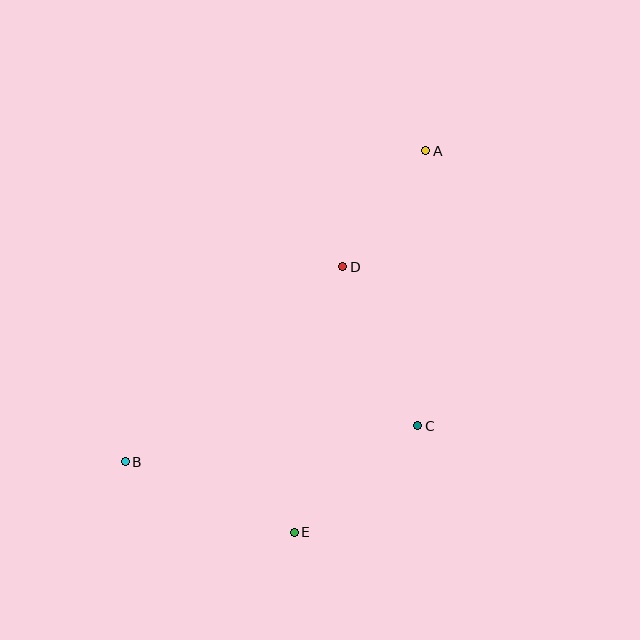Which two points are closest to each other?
Points A and D are closest to each other.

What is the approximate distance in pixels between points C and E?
The distance between C and E is approximately 163 pixels.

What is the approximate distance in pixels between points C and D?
The distance between C and D is approximately 176 pixels.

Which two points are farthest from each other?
Points A and B are farthest from each other.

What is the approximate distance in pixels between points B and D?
The distance between B and D is approximately 293 pixels.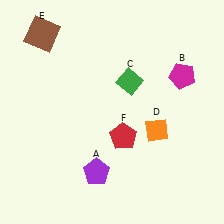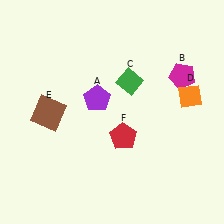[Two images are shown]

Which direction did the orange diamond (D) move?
The orange diamond (D) moved up.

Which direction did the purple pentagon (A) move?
The purple pentagon (A) moved up.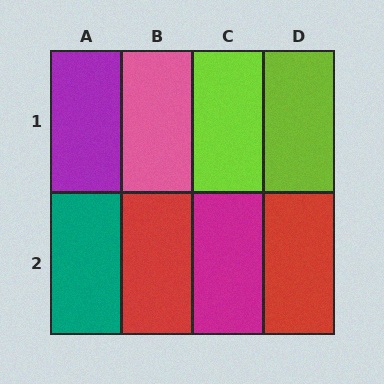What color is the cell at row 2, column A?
Teal.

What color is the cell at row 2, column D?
Red.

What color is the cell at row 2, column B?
Red.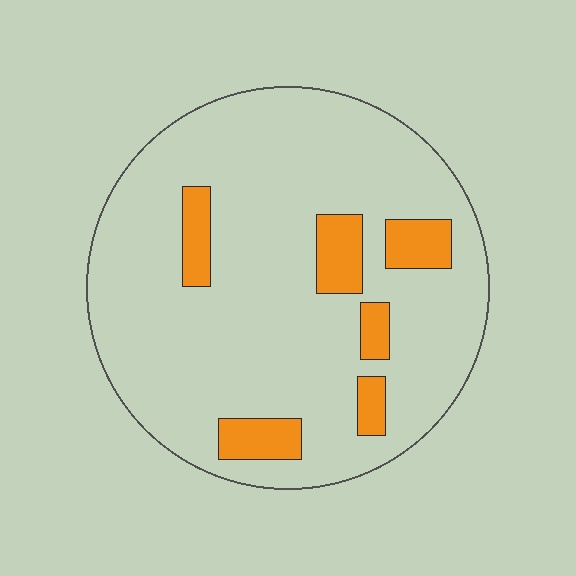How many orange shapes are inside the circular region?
6.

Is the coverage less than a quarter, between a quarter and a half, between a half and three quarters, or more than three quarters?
Less than a quarter.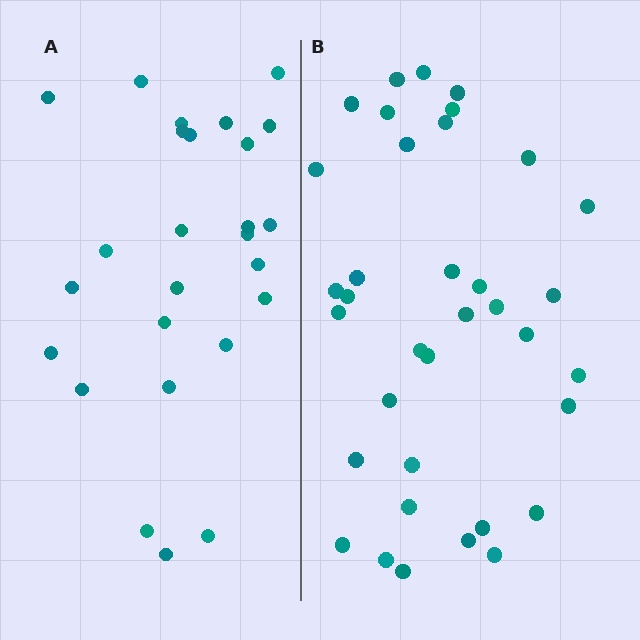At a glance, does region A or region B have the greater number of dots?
Region B (the right region) has more dots.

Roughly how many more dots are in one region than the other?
Region B has roughly 10 or so more dots than region A.